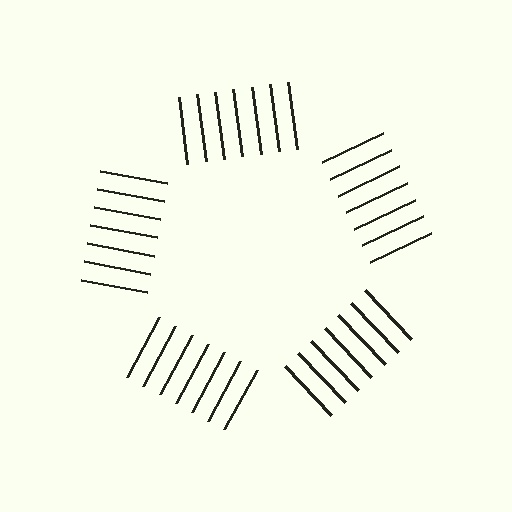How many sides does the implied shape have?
5 sides — the line-ends trace a pentagon.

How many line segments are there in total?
35 — 7 along each of the 5 edges.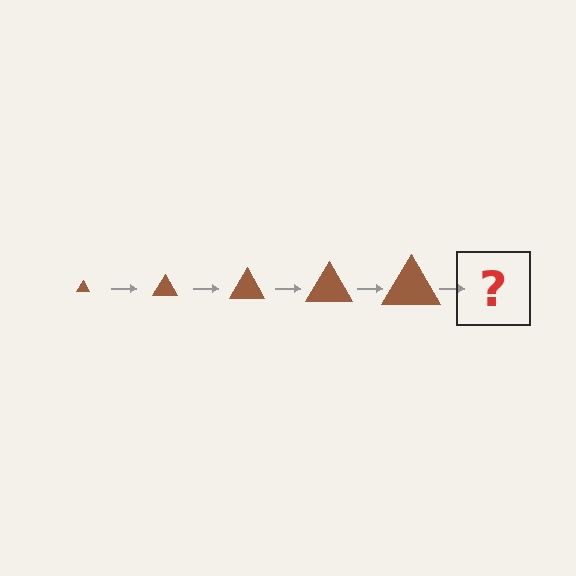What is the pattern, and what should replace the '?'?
The pattern is that the triangle gets progressively larger each step. The '?' should be a brown triangle, larger than the previous one.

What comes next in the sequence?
The next element should be a brown triangle, larger than the previous one.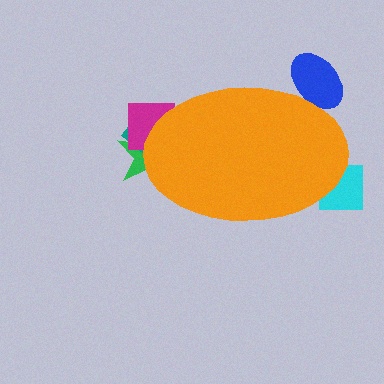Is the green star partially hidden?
Yes, the green star is partially hidden behind the orange ellipse.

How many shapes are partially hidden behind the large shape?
5 shapes are partially hidden.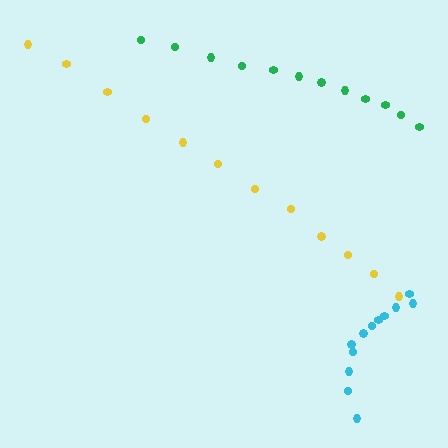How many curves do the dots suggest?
There are 3 distinct paths.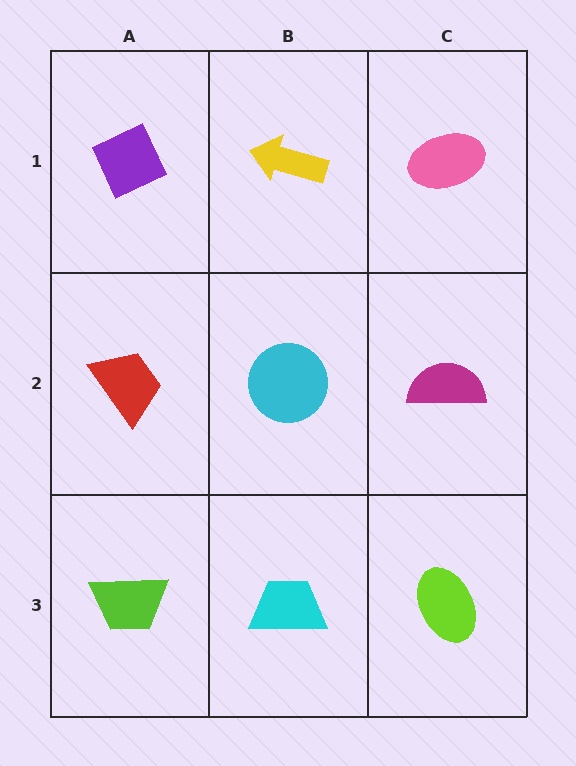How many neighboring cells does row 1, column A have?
2.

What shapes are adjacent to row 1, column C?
A magenta semicircle (row 2, column C), a yellow arrow (row 1, column B).